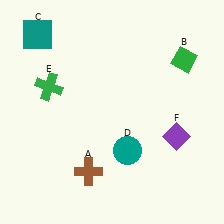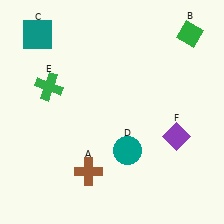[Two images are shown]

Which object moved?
The green diamond (B) moved up.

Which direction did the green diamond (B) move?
The green diamond (B) moved up.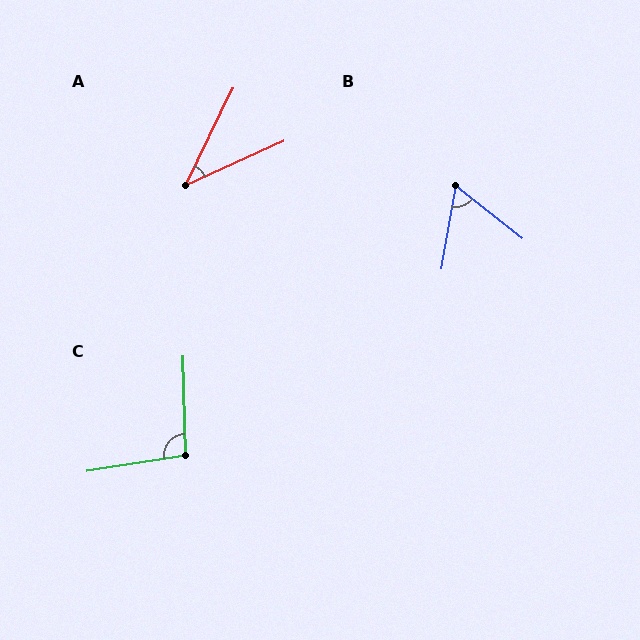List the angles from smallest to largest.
A (40°), B (62°), C (98°).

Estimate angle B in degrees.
Approximately 62 degrees.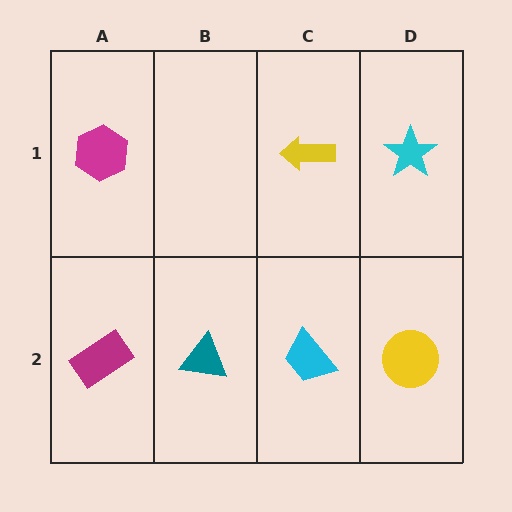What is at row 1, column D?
A cyan star.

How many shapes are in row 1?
3 shapes.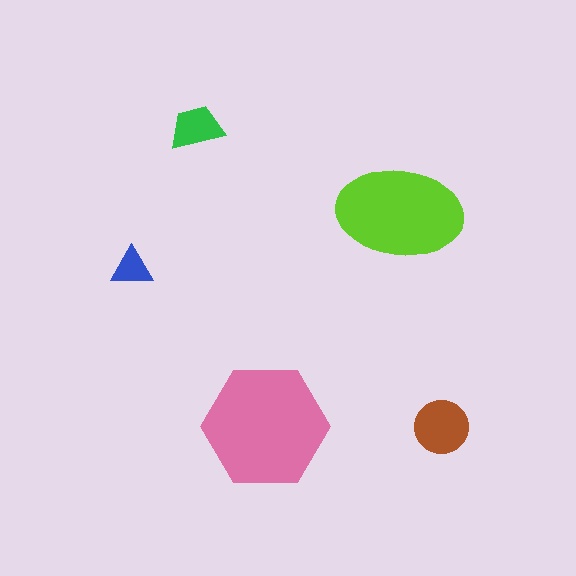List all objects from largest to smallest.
The pink hexagon, the lime ellipse, the brown circle, the green trapezoid, the blue triangle.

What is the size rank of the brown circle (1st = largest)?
3rd.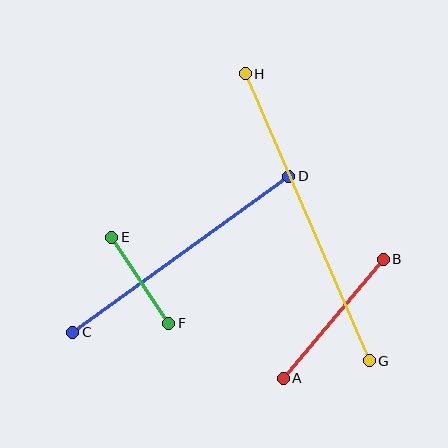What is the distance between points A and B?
The distance is approximately 155 pixels.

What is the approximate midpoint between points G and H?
The midpoint is at approximately (307, 217) pixels.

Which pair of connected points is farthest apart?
Points G and H are farthest apart.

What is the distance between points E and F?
The distance is approximately 103 pixels.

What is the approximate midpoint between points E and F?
The midpoint is at approximately (140, 280) pixels.